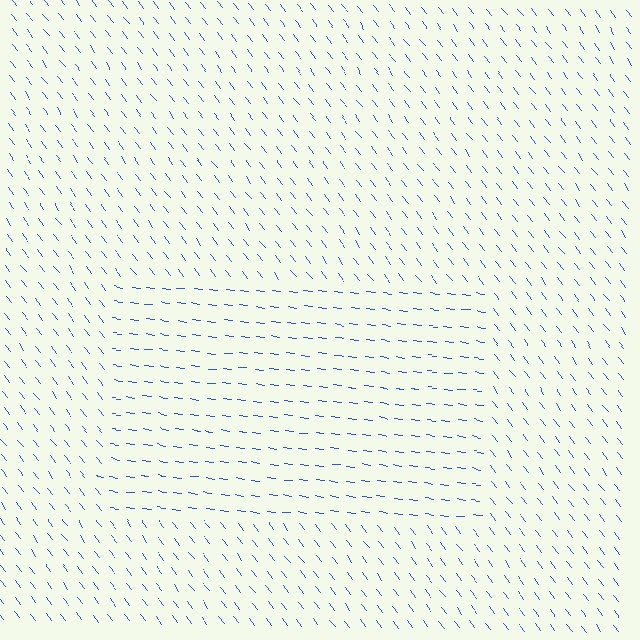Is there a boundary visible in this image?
Yes, there is a texture boundary formed by a change in line orientation.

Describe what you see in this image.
The image is filled with small blue line segments. A rectangle region in the image has lines oriented differently from the surrounding lines, creating a visible texture boundary.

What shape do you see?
I see a rectangle.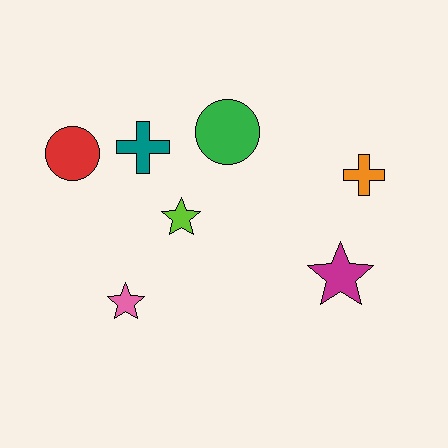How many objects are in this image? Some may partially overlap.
There are 7 objects.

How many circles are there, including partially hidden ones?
There are 2 circles.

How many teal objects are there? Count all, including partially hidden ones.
There is 1 teal object.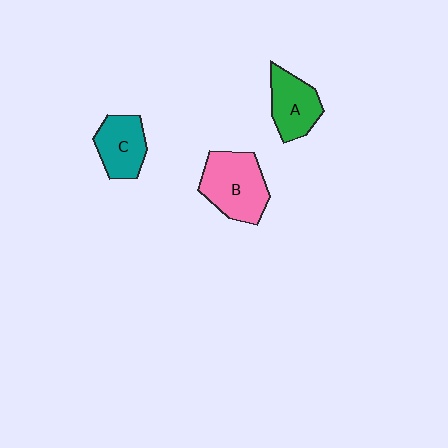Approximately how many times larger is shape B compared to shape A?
Approximately 1.4 times.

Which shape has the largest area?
Shape B (pink).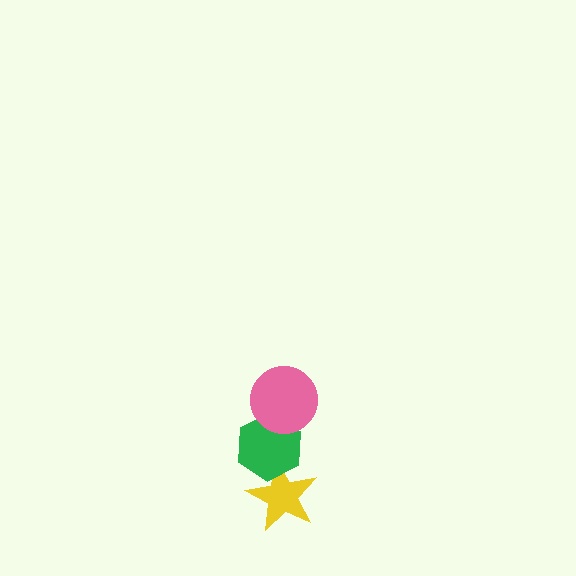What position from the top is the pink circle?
The pink circle is 1st from the top.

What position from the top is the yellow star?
The yellow star is 3rd from the top.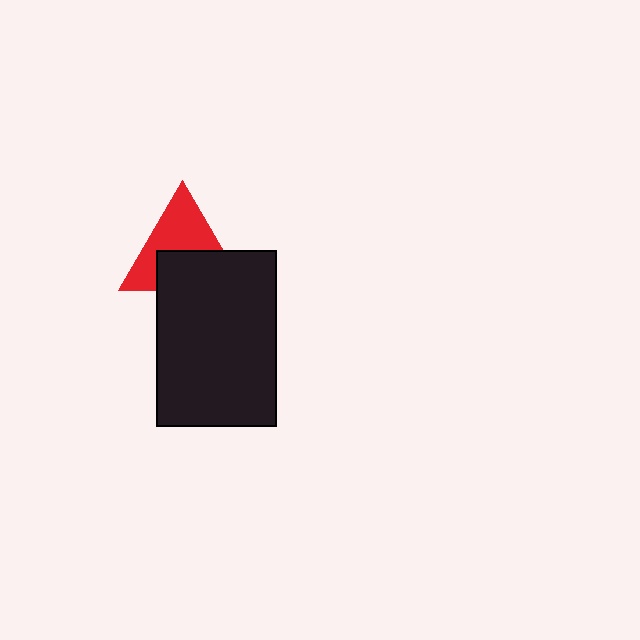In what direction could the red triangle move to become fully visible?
The red triangle could move up. That would shift it out from behind the black rectangle entirely.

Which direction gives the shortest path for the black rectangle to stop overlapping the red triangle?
Moving down gives the shortest separation.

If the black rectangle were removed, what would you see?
You would see the complete red triangle.